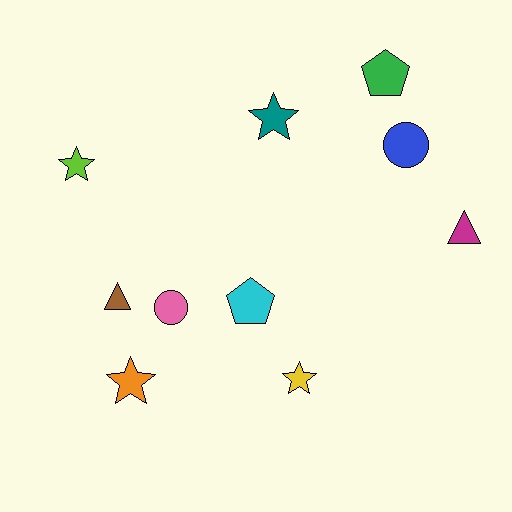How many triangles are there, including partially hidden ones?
There are 2 triangles.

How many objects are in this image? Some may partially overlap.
There are 10 objects.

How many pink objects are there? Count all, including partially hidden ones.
There is 1 pink object.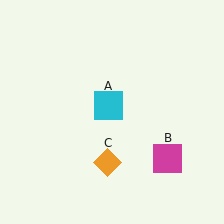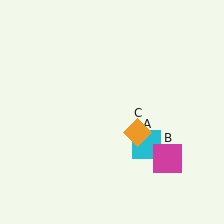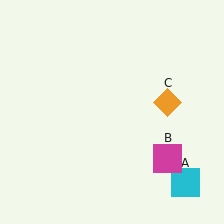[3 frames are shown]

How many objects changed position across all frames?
2 objects changed position: cyan square (object A), orange diamond (object C).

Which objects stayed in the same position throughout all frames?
Magenta square (object B) remained stationary.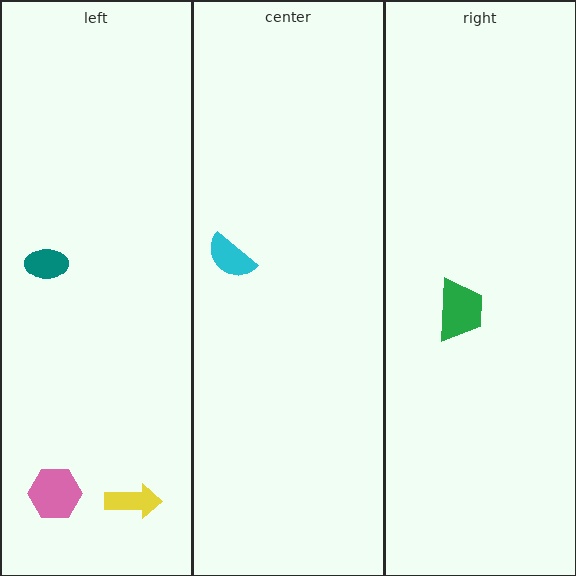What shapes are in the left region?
The teal ellipse, the yellow arrow, the pink hexagon.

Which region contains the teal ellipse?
The left region.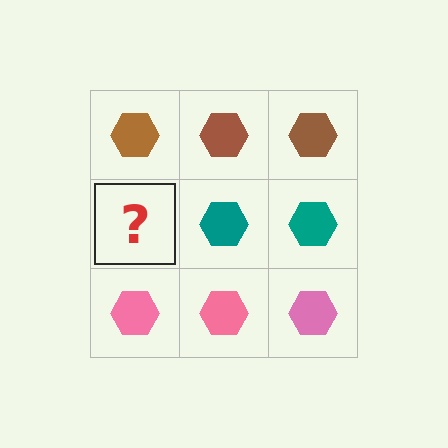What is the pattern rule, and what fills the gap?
The rule is that each row has a consistent color. The gap should be filled with a teal hexagon.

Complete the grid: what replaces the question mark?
The question mark should be replaced with a teal hexagon.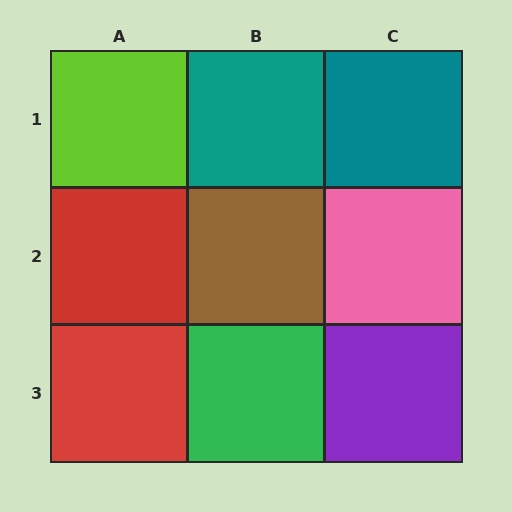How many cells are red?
2 cells are red.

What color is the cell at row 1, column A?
Lime.